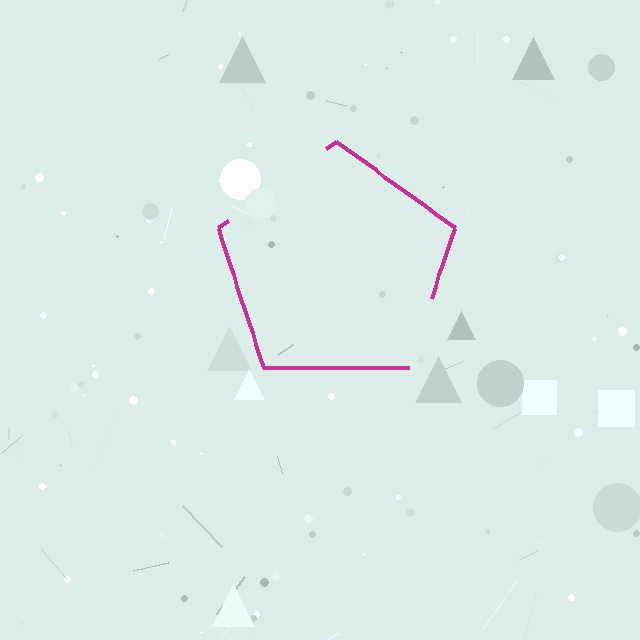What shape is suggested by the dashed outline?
The dashed outline suggests a pentagon.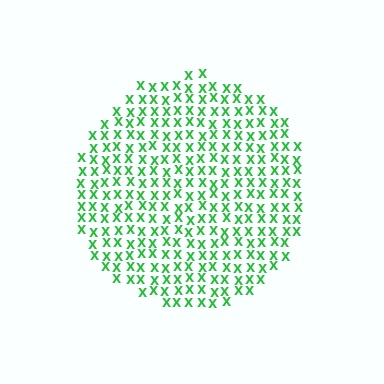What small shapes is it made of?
It is made of small letter X's.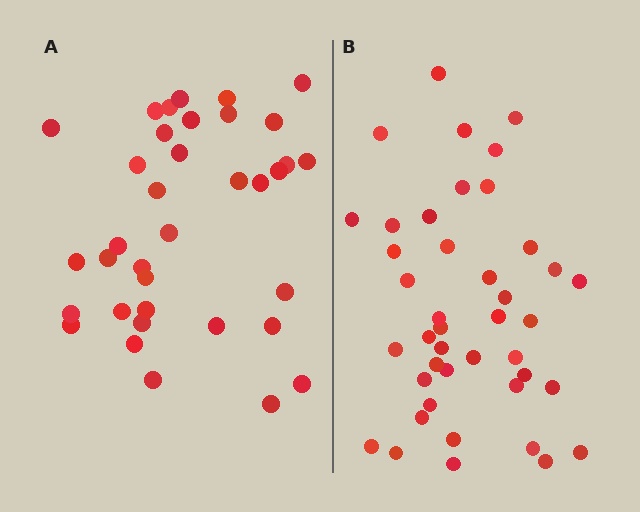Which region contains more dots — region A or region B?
Region B (the right region) has more dots.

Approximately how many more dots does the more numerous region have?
Region B has about 6 more dots than region A.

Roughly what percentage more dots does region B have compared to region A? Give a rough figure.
About 15% more.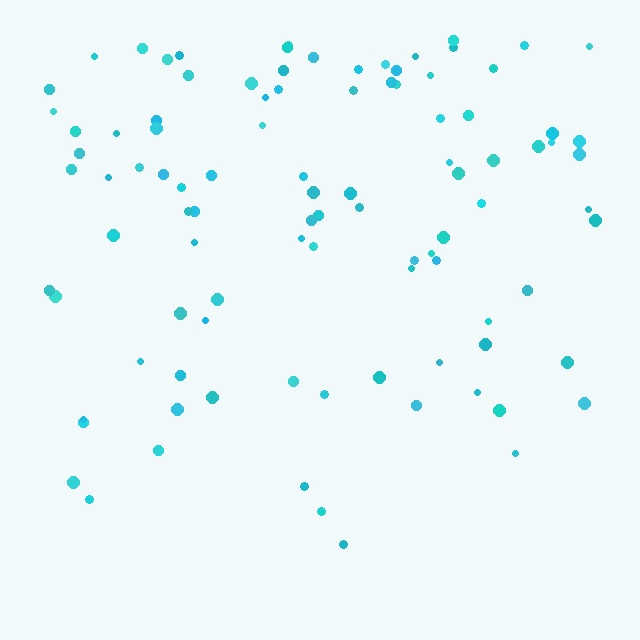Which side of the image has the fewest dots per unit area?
The bottom.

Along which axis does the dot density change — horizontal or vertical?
Vertical.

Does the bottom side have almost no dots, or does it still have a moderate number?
Still a moderate number, just noticeably fewer than the top.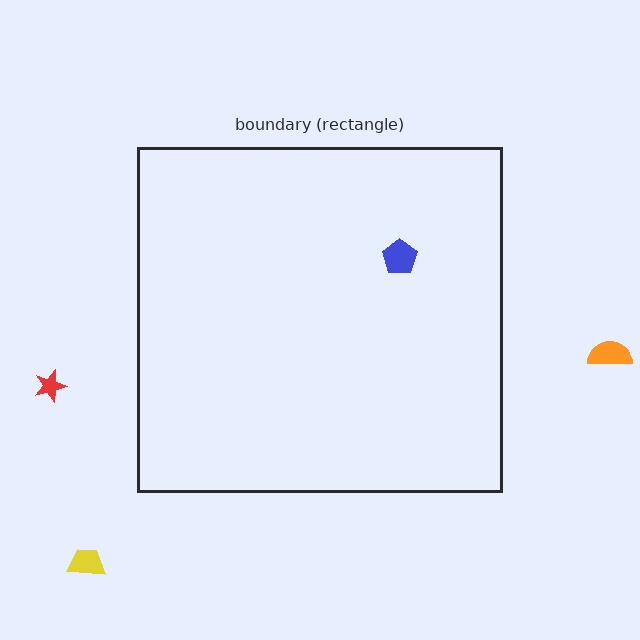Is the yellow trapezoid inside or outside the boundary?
Outside.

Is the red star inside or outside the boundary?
Outside.